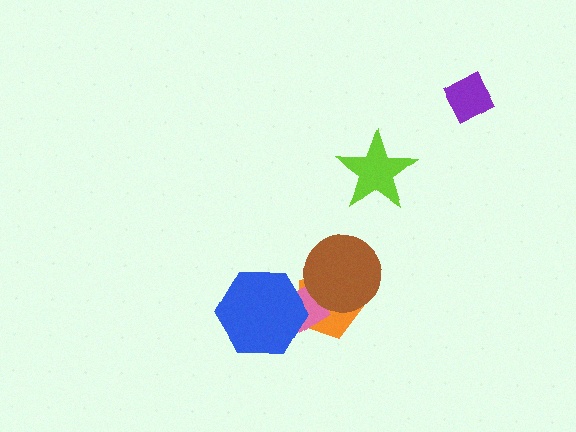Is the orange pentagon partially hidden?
Yes, it is partially covered by another shape.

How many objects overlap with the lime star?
0 objects overlap with the lime star.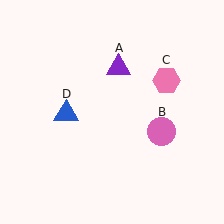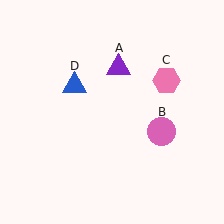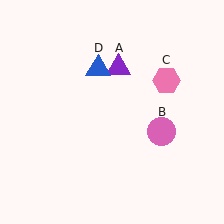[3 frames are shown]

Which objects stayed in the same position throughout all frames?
Purple triangle (object A) and pink circle (object B) and pink hexagon (object C) remained stationary.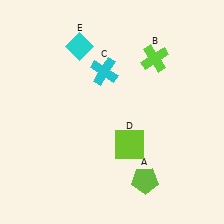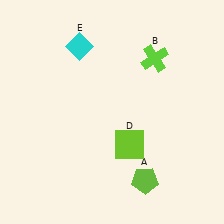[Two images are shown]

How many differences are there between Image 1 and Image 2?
There is 1 difference between the two images.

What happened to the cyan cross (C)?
The cyan cross (C) was removed in Image 2. It was in the top-left area of Image 1.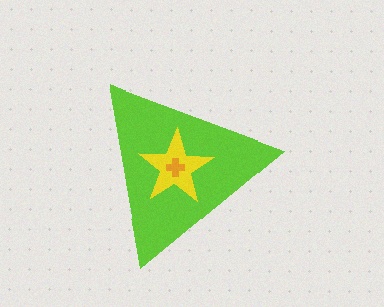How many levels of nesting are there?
3.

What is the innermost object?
The orange cross.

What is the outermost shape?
The lime triangle.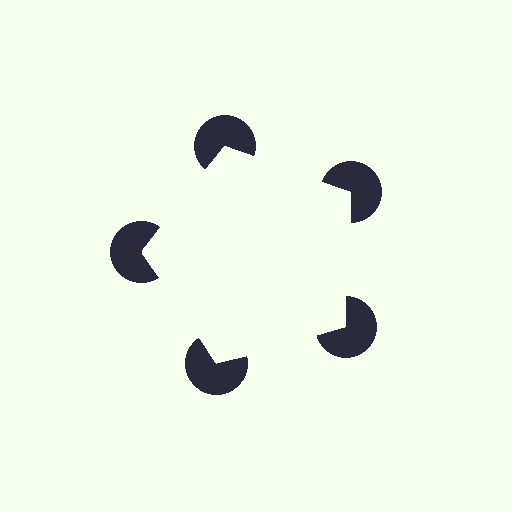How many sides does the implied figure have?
5 sides.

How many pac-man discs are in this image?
There are 5 — one at each vertex of the illusory pentagon.